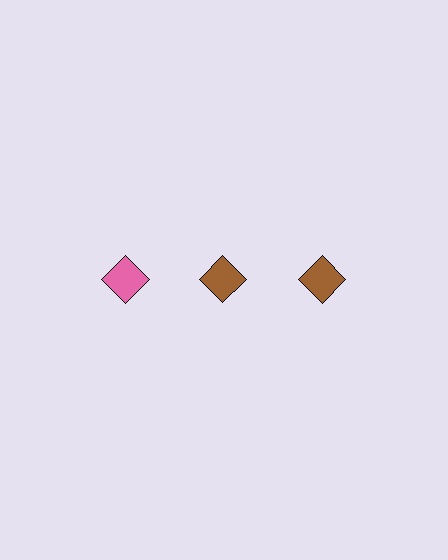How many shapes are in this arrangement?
There are 3 shapes arranged in a grid pattern.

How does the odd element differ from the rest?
It has a different color: pink instead of brown.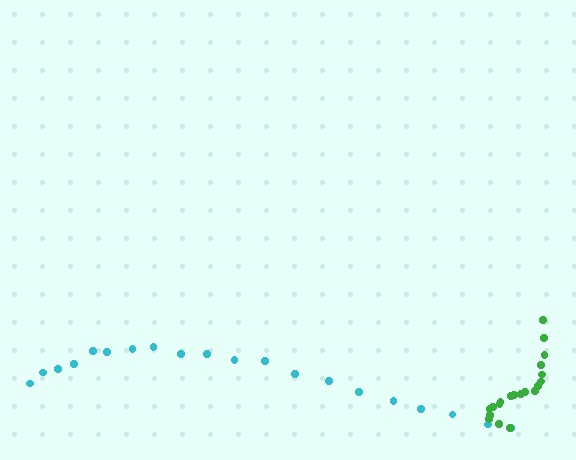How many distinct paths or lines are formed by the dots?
There are 2 distinct paths.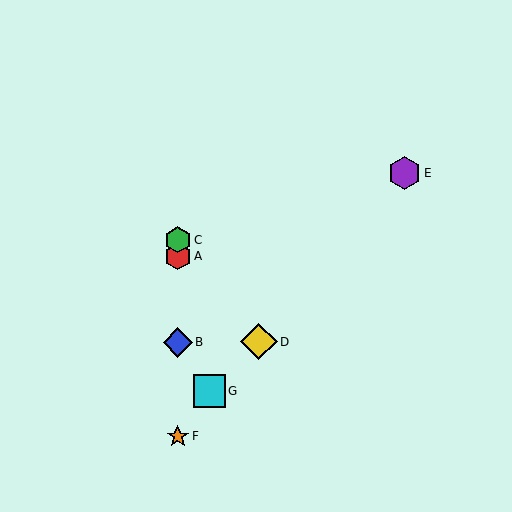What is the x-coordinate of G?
Object G is at x≈209.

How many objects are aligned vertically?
4 objects (A, B, C, F) are aligned vertically.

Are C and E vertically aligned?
No, C is at x≈178 and E is at x≈405.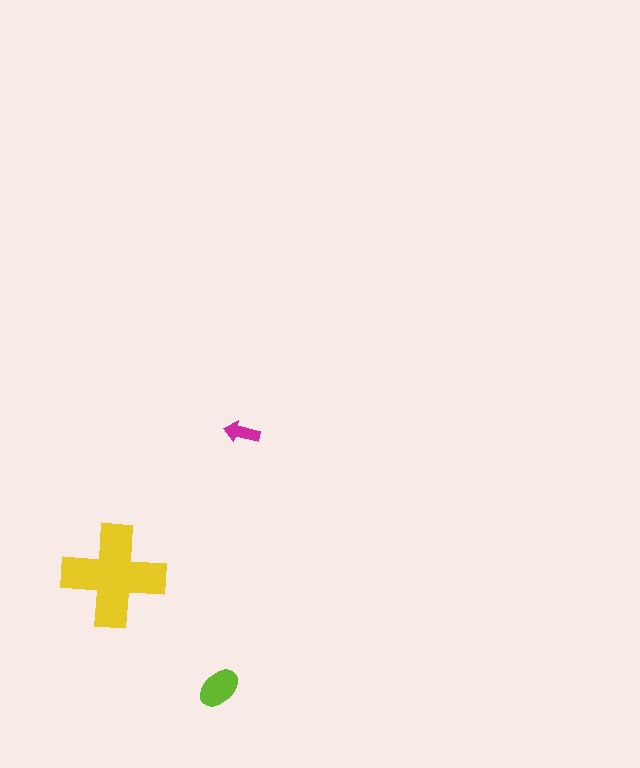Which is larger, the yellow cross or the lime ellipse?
The yellow cross.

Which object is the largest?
The yellow cross.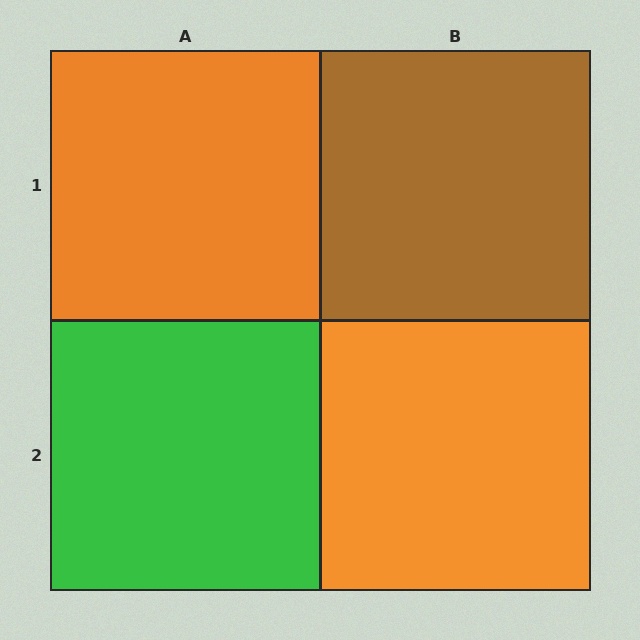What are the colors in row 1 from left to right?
Orange, brown.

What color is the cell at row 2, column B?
Orange.